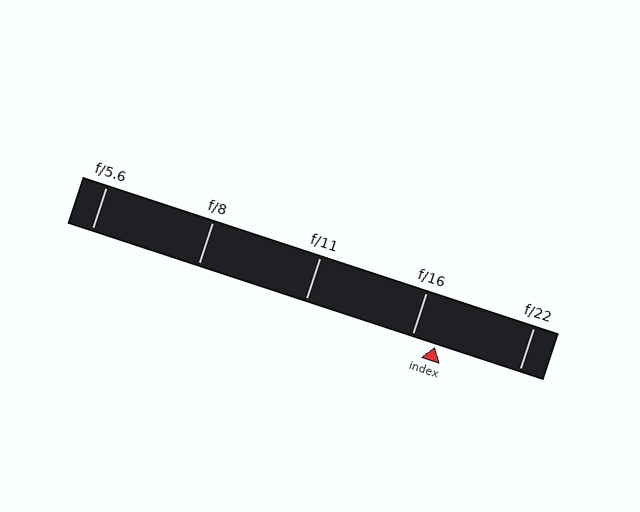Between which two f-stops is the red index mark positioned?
The index mark is between f/16 and f/22.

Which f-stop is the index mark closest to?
The index mark is closest to f/16.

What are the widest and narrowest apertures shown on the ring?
The widest aperture shown is f/5.6 and the narrowest is f/22.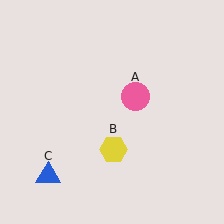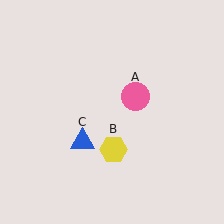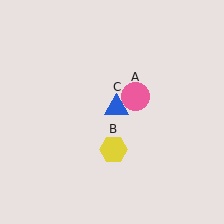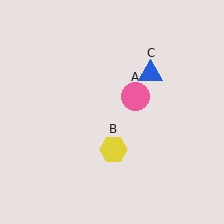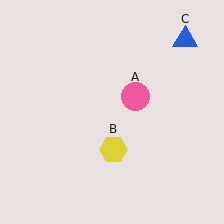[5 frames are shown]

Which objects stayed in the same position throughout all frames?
Pink circle (object A) and yellow hexagon (object B) remained stationary.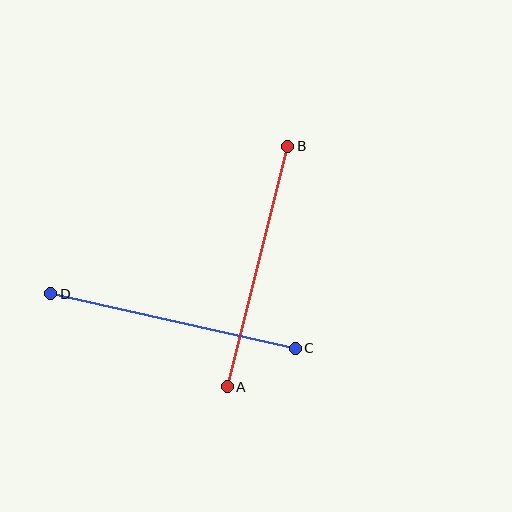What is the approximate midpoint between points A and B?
The midpoint is at approximately (258, 267) pixels.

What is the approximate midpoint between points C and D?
The midpoint is at approximately (173, 321) pixels.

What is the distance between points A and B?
The distance is approximately 248 pixels.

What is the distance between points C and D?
The distance is approximately 250 pixels.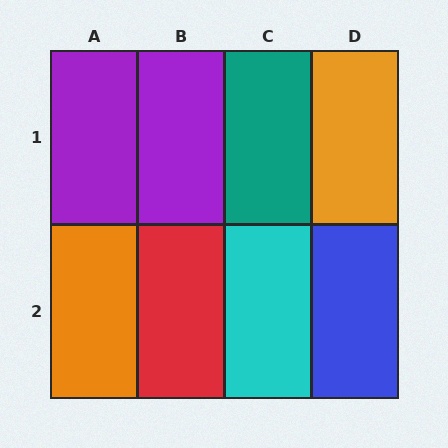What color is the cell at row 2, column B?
Red.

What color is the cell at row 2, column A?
Orange.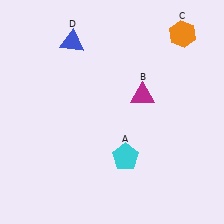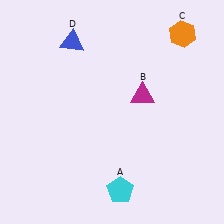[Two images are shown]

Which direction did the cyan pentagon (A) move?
The cyan pentagon (A) moved down.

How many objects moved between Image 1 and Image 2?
1 object moved between the two images.